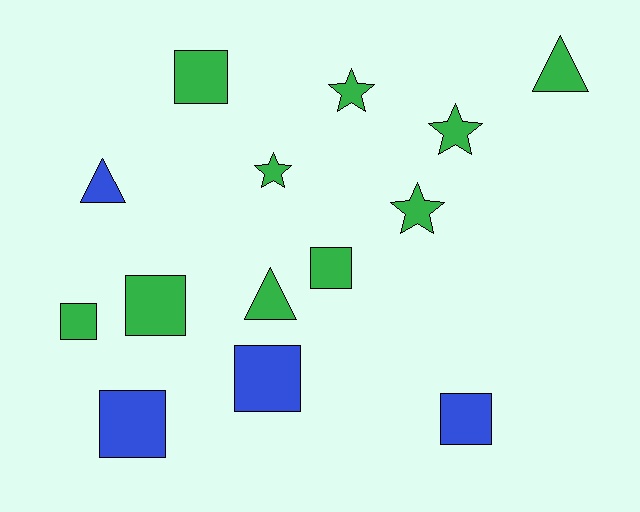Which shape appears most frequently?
Square, with 7 objects.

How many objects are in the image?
There are 14 objects.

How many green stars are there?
There are 4 green stars.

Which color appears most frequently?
Green, with 10 objects.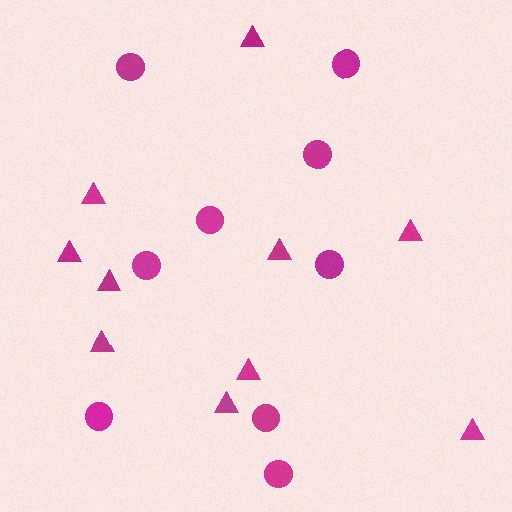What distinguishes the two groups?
There are 2 groups: one group of circles (9) and one group of triangles (10).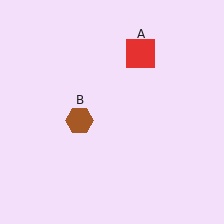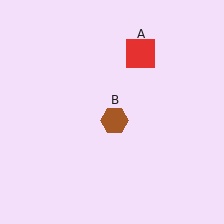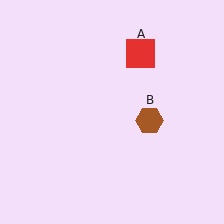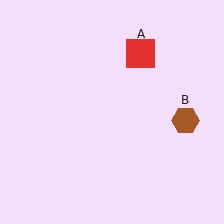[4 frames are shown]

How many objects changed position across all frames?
1 object changed position: brown hexagon (object B).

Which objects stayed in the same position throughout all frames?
Red square (object A) remained stationary.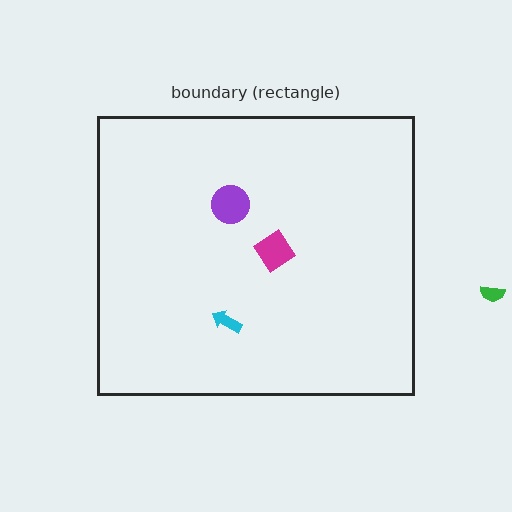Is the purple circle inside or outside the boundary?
Inside.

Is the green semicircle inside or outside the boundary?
Outside.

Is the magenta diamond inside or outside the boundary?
Inside.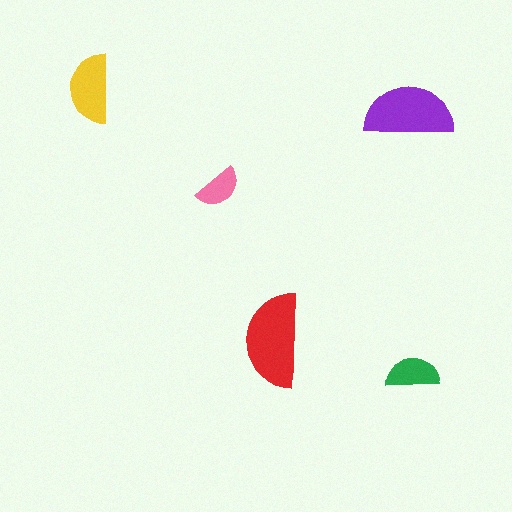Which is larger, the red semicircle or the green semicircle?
The red one.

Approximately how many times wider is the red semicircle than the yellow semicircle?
About 1.5 times wider.